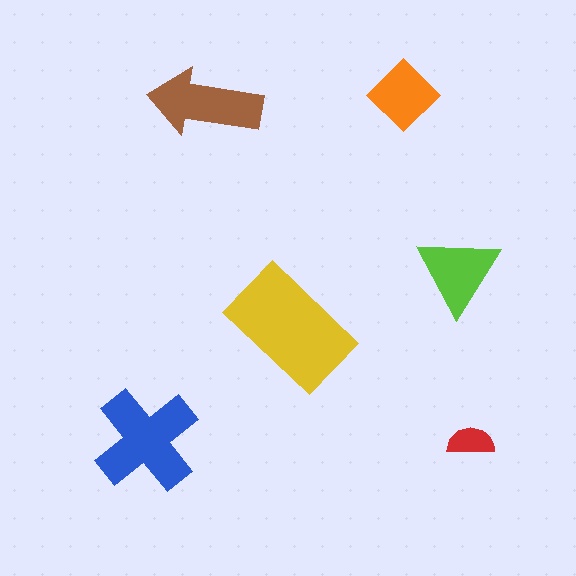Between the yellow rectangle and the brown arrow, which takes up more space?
The yellow rectangle.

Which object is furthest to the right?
The red semicircle is rightmost.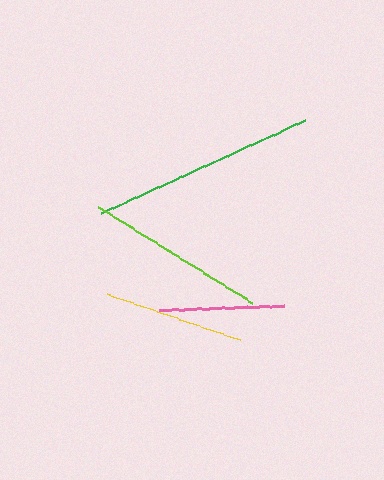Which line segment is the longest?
The green line is the longest at approximately 225 pixels.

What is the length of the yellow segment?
The yellow segment is approximately 142 pixels long.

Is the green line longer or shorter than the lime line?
The green line is longer than the lime line.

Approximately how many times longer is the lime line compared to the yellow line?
The lime line is approximately 1.3 times the length of the yellow line.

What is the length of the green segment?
The green segment is approximately 225 pixels long.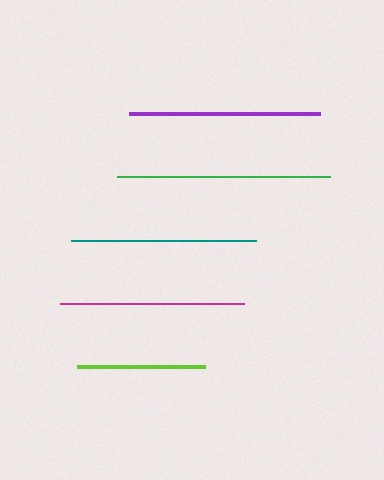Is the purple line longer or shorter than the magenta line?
The purple line is longer than the magenta line.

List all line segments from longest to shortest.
From longest to shortest: green, purple, teal, magenta, lime.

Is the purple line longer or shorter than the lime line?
The purple line is longer than the lime line.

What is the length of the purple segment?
The purple segment is approximately 191 pixels long.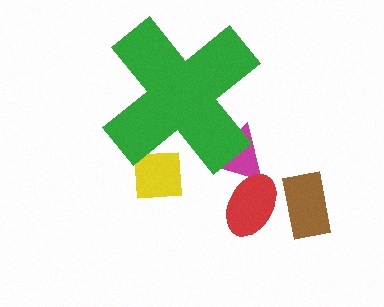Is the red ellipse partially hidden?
No, the red ellipse is fully visible.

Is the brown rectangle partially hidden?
No, the brown rectangle is fully visible.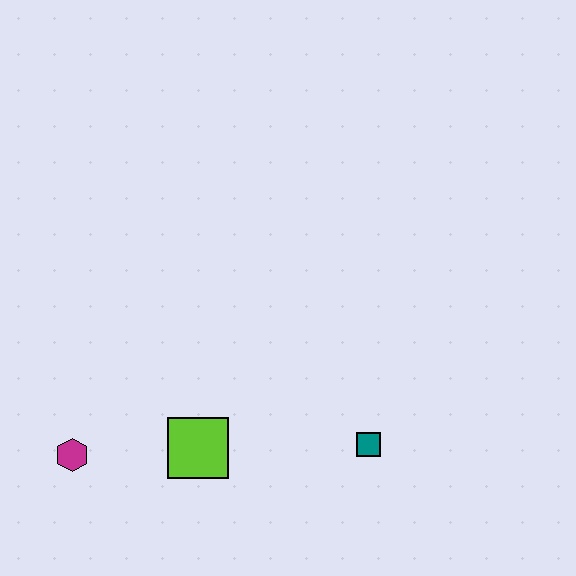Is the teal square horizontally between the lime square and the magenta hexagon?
No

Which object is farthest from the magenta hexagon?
The teal square is farthest from the magenta hexagon.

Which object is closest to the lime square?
The magenta hexagon is closest to the lime square.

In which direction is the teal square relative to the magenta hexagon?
The teal square is to the right of the magenta hexagon.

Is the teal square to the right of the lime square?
Yes